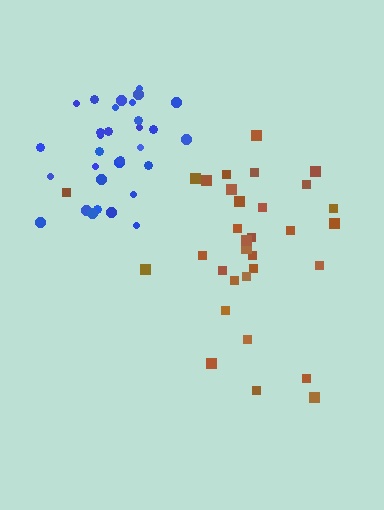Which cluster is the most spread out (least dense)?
Brown.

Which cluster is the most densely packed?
Blue.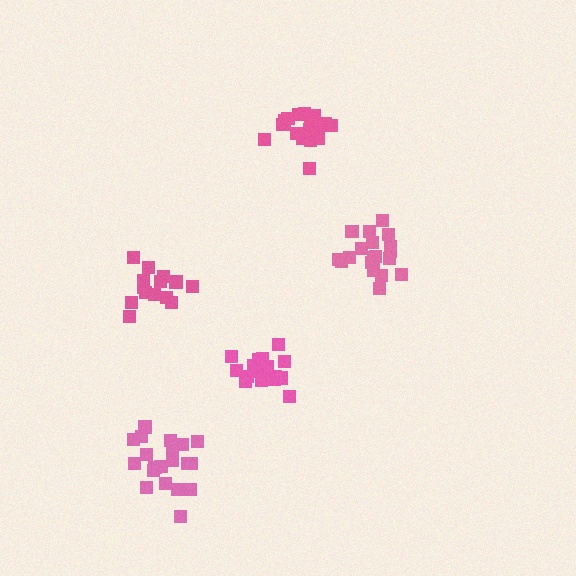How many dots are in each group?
Group 1: 20 dots, Group 2: 19 dots, Group 3: 20 dots, Group 4: 19 dots, Group 5: 14 dots (92 total).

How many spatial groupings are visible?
There are 5 spatial groupings.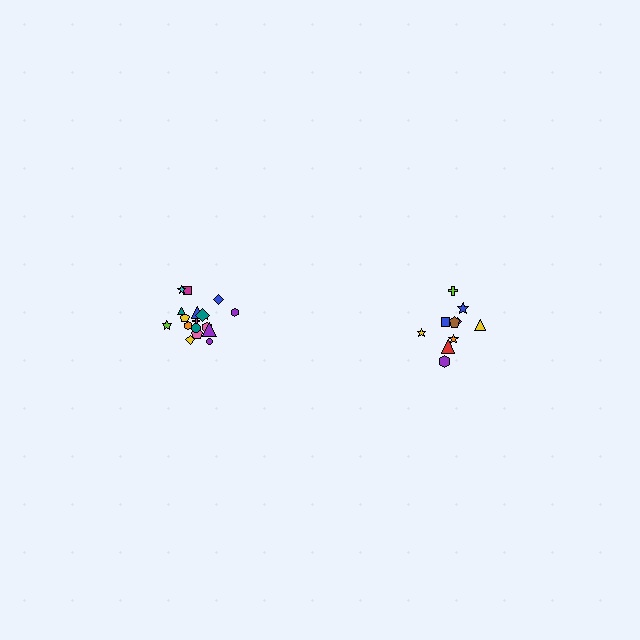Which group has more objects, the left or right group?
The left group.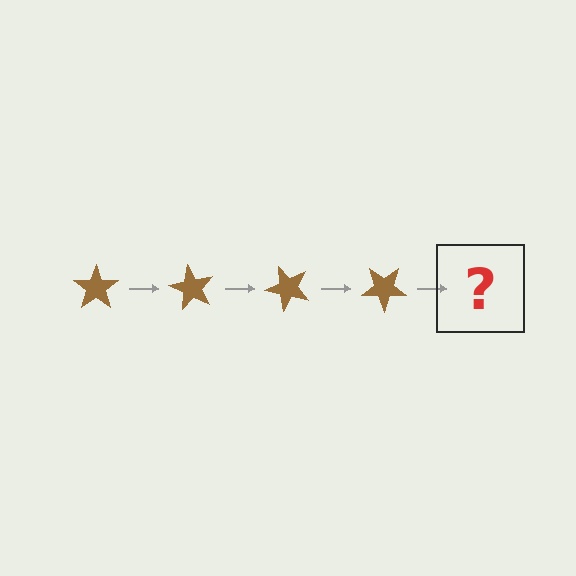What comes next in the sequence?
The next element should be a brown star rotated 240 degrees.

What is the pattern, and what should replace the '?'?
The pattern is that the star rotates 60 degrees each step. The '?' should be a brown star rotated 240 degrees.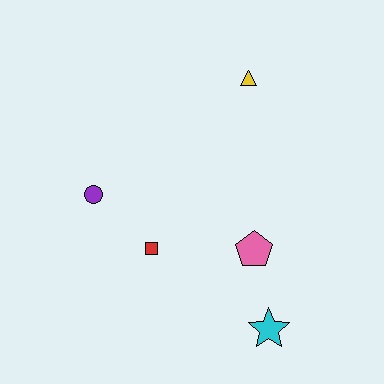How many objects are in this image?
There are 5 objects.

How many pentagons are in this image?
There is 1 pentagon.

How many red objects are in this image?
There is 1 red object.